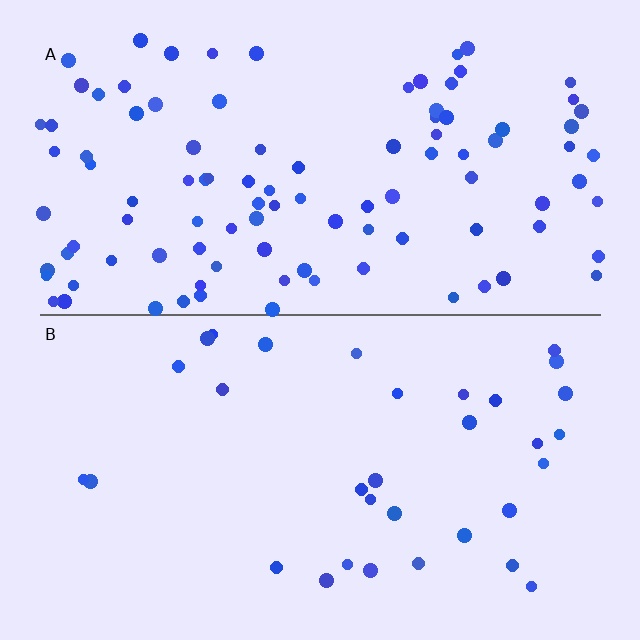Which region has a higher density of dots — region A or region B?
A (the top).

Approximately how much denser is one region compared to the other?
Approximately 3.0× — region A over region B.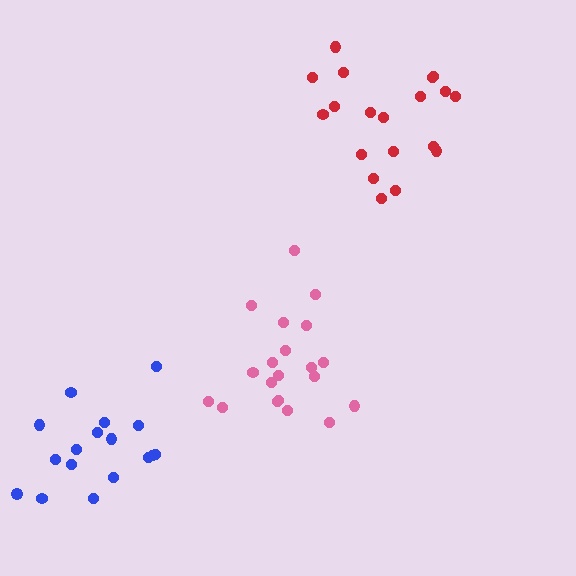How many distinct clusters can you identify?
There are 3 distinct clusters.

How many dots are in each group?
Group 1: 20 dots, Group 2: 19 dots, Group 3: 17 dots (56 total).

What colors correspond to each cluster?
The clusters are colored: pink, red, blue.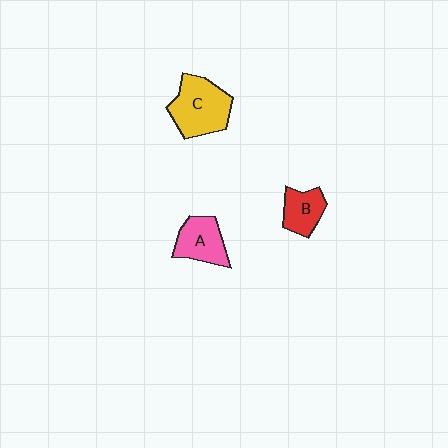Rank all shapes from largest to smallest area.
From largest to smallest: C (yellow), A (pink), B (red).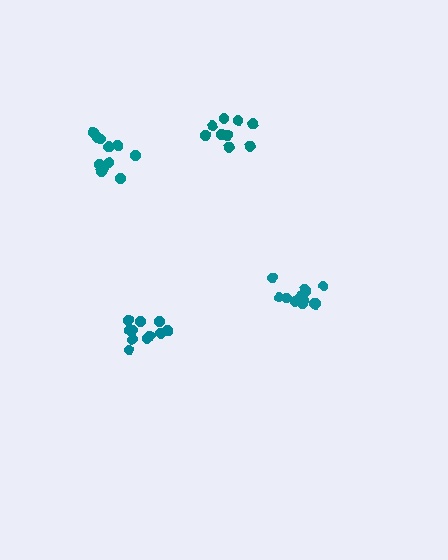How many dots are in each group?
Group 1: 11 dots, Group 2: 10 dots, Group 3: 12 dots, Group 4: 11 dots (44 total).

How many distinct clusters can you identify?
There are 4 distinct clusters.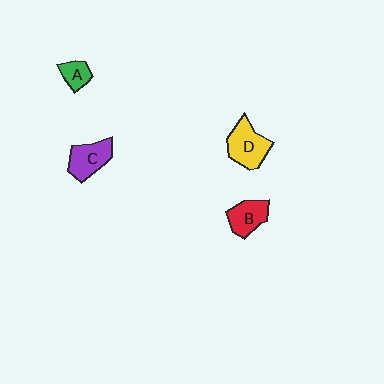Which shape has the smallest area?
Shape A (green).